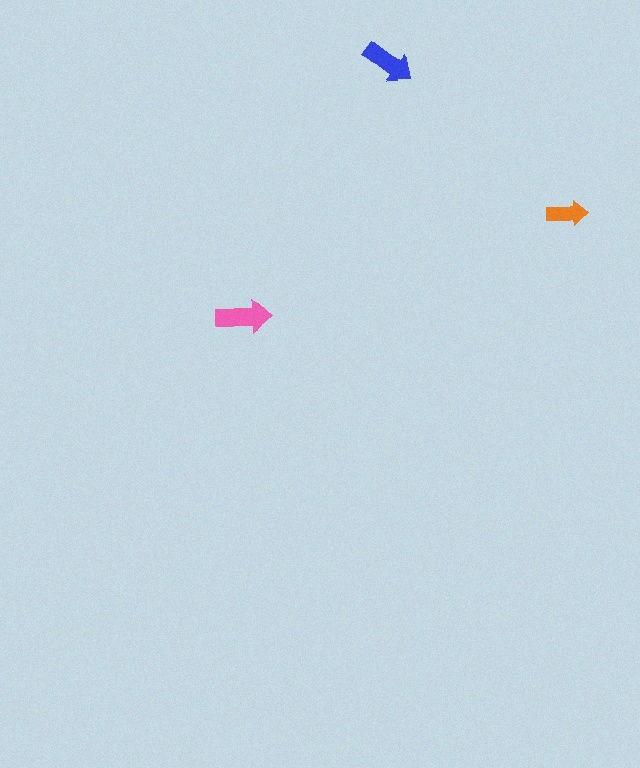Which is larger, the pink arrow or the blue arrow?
The pink one.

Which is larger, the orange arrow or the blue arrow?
The blue one.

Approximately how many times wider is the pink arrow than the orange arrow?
About 1.5 times wider.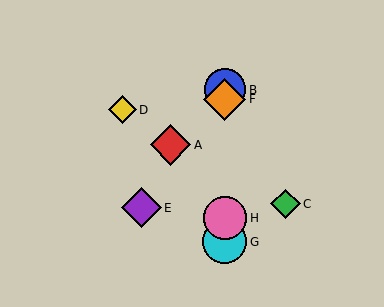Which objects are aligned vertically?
Objects B, F, G, H are aligned vertically.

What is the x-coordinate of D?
Object D is at x≈122.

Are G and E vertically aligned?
No, G is at x≈225 and E is at x≈142.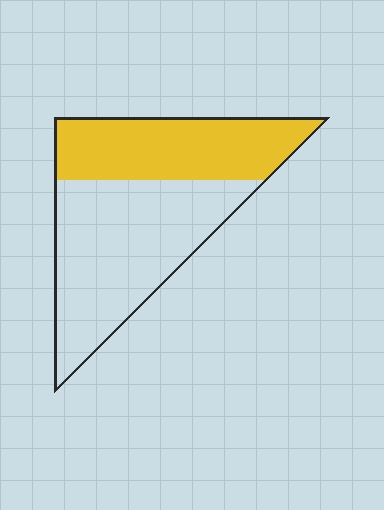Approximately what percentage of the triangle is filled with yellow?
Approximately 40%.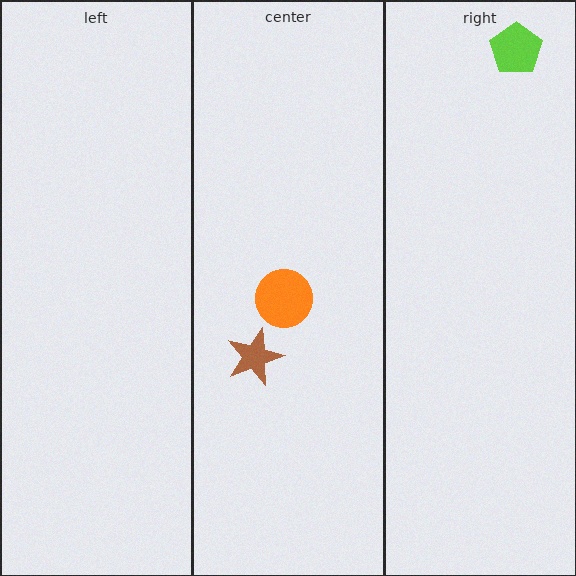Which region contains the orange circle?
The center region.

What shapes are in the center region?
The brown star, the orange circle.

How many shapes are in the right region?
1.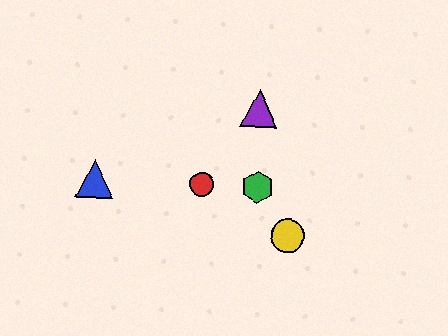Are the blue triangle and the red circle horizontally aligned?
Yes, both are at y≈179.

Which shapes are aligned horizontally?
The red circle, the blue triangle, the green hexagon are aligned horizontally.